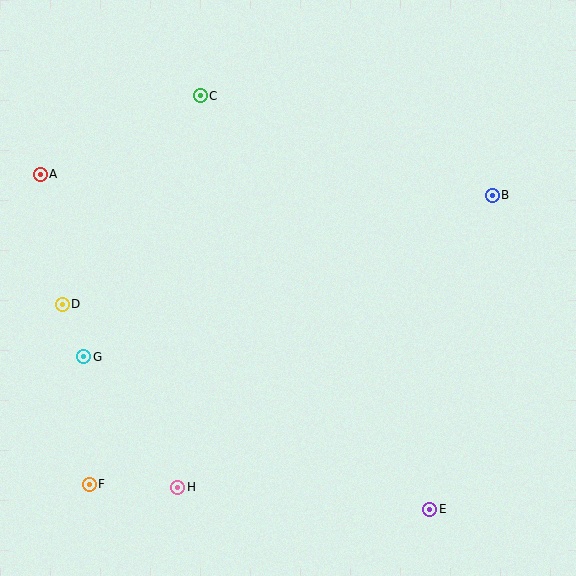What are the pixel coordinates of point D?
Point D is at (62, 304).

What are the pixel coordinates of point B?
Point B is at (492, 195).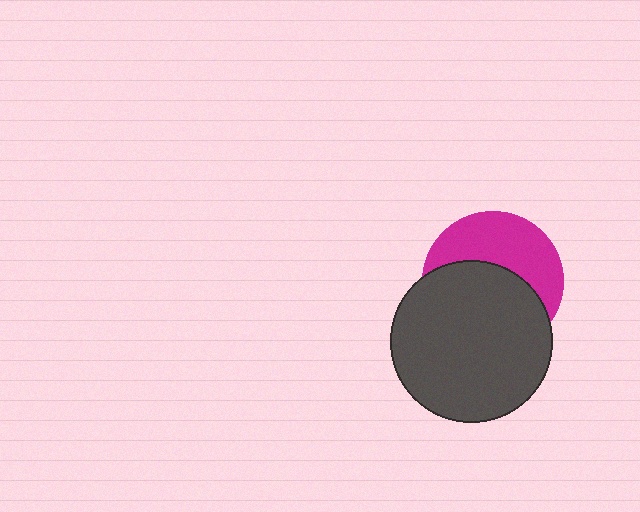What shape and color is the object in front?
The object in front is a dark gray circle.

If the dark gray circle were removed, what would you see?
You would see the complete magenta circle.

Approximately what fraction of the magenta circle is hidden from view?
Roughly 55% of the magenta circle is hidden behind the dark gray circle.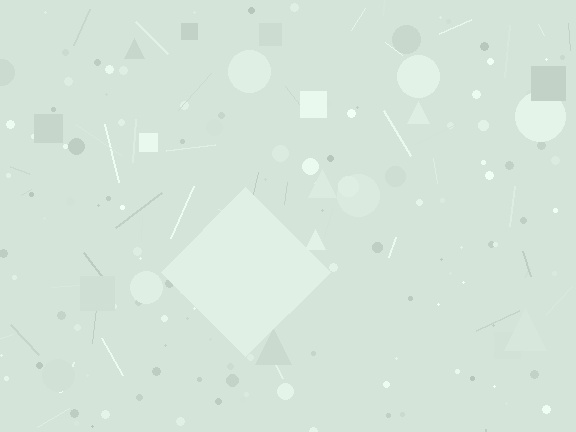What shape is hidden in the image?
A diamond is hidden in the image.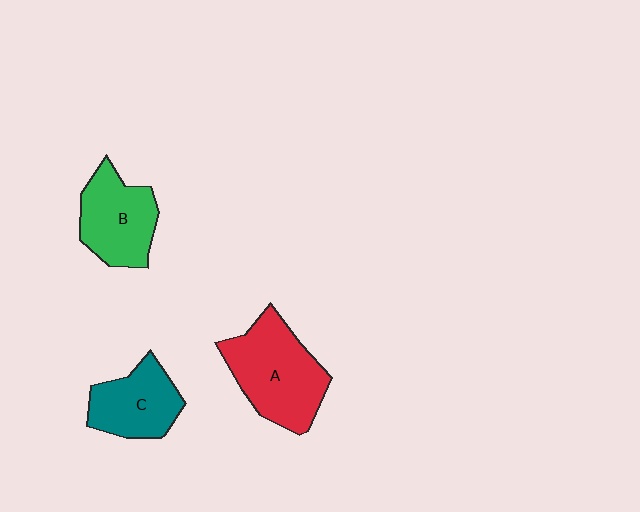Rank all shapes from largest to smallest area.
From largest to smallest: A (red), B (green), C (teal).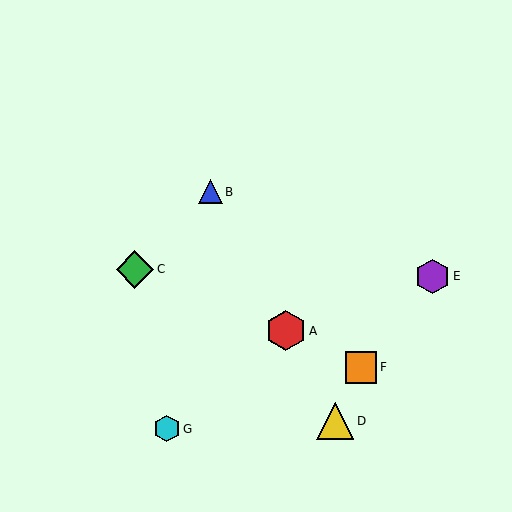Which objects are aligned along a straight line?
Objects A, B, D are aligned along a straight line.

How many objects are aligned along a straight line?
3 objects (A, B, D) are aligned along a straight line.